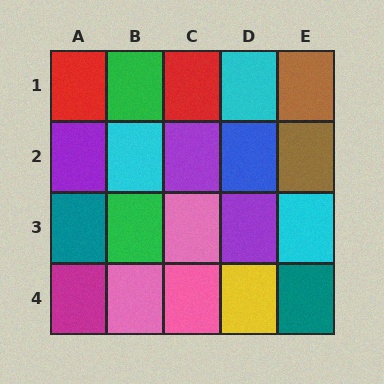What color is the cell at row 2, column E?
Brown.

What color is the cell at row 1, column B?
Green.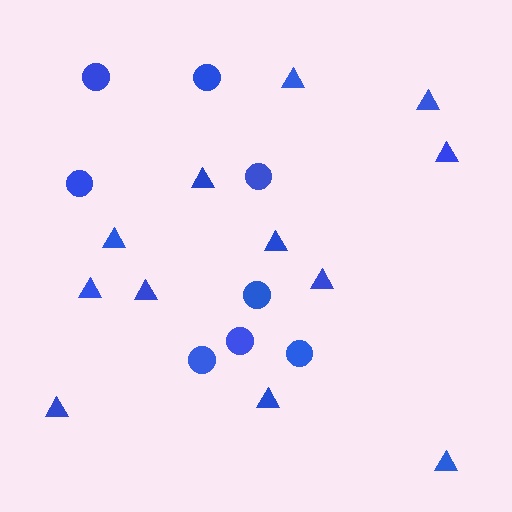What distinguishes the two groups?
There are 2 groups: one group of triangles (12) and one group of circles (8).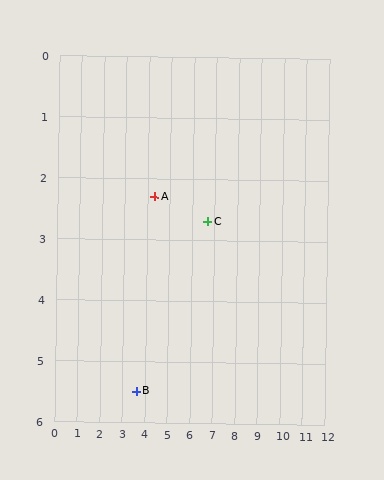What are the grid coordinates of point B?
Point B is at approximately (3.6, 5.5).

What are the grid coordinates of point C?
Point C is at approximately (6.7, 2.7).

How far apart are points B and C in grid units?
Points B and C are about 4.2 grid units apart.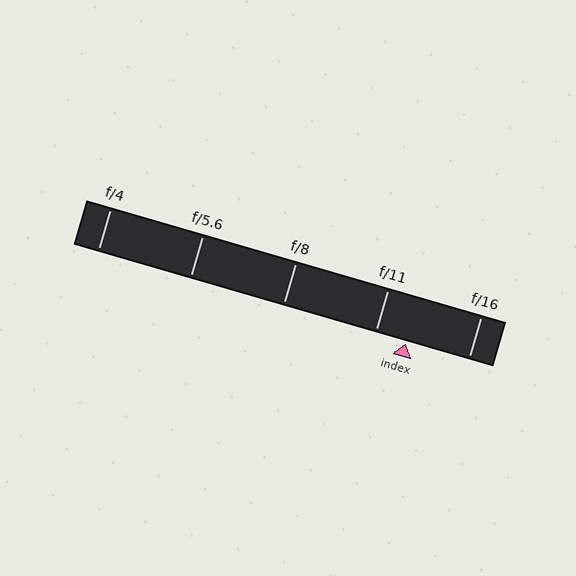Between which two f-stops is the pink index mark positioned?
The index mark is between f/11 and f/16.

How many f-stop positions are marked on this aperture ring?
There are 5 f-stop positions marked.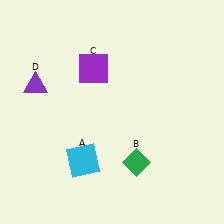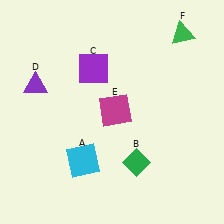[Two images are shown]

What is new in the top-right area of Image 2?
A green triangle (F) was added in the top-right area of Image 2.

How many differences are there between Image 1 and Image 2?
There are 2 differences between the two images.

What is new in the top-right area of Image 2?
A magenta square (E) was added in the top-right area of Image 2.